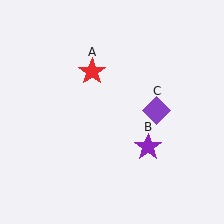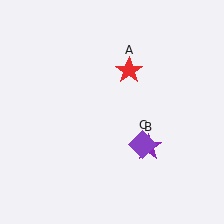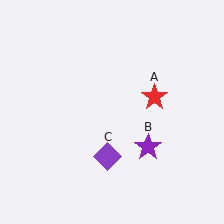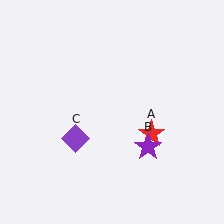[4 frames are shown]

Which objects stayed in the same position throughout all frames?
Purple star (object B) remained stationary.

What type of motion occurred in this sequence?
The red star (object A), purple diamond (object C) rotated clockwise around the center of the scene.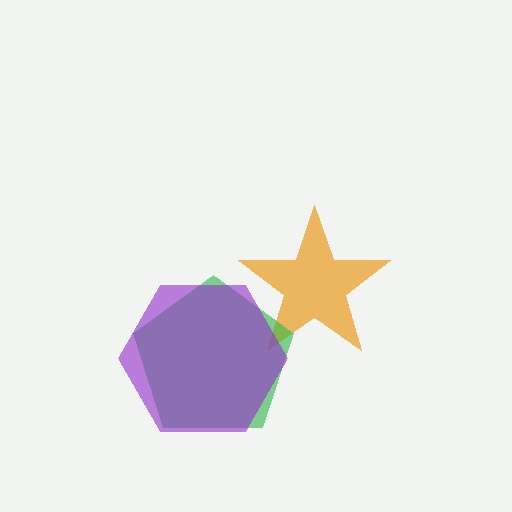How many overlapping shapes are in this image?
There are 3 overlapping shapes in the image.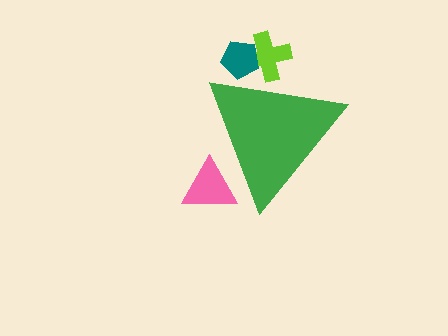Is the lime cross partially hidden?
Yes, the lime cross is partially hidden behind the green triangle.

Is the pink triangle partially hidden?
Yes, the pink triangle is partially hidden behind the green triangle.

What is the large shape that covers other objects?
A green triangle.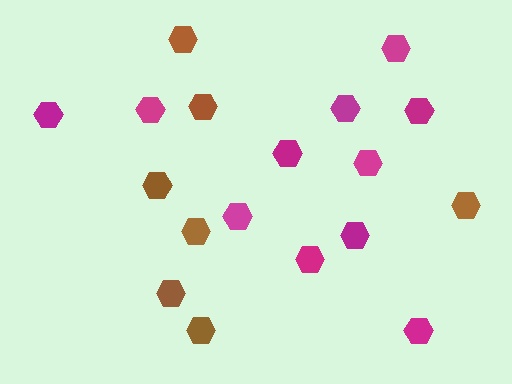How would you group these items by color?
There are 2 groups: one group of magenta hexagons (11) and one group of brown hexagons (7).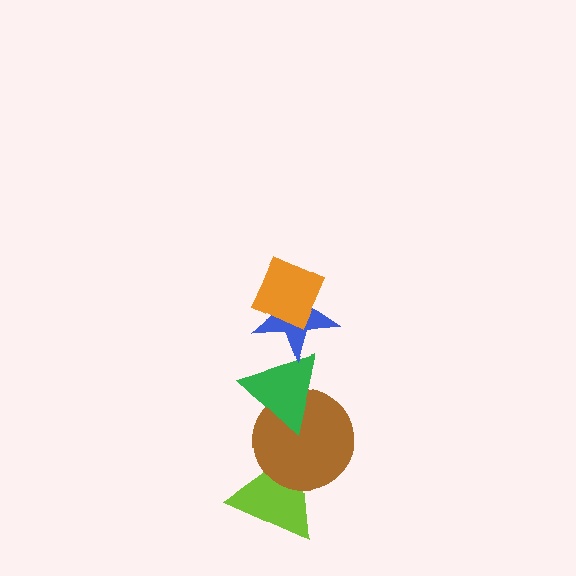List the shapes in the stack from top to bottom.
From top to bottom: the orange diamond, the blue star, the green triangle, the brown circle, the lime triangle.